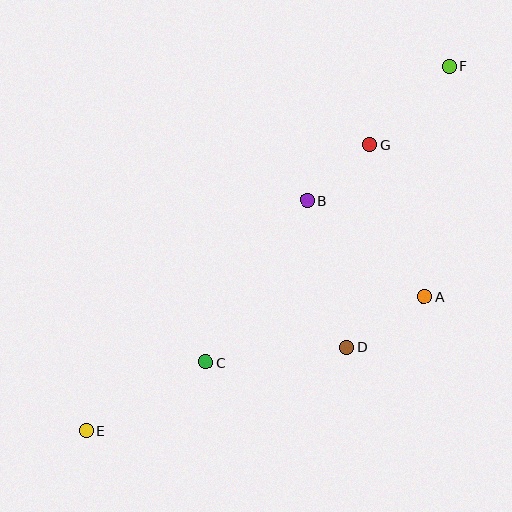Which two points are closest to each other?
Points B and G are closest to each other.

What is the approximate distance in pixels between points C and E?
The distance between C and E is approximately 138 pixels.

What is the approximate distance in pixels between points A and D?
The distance between A and D is approximately 93 pixels.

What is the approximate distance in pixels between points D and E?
The distance between D and E is approximately 273 pixels.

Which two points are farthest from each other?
Points E and F are farthest from each other.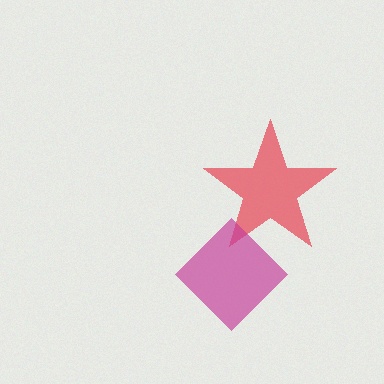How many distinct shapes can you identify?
There are 2 distinct shapes: a red star, a magenta diamond.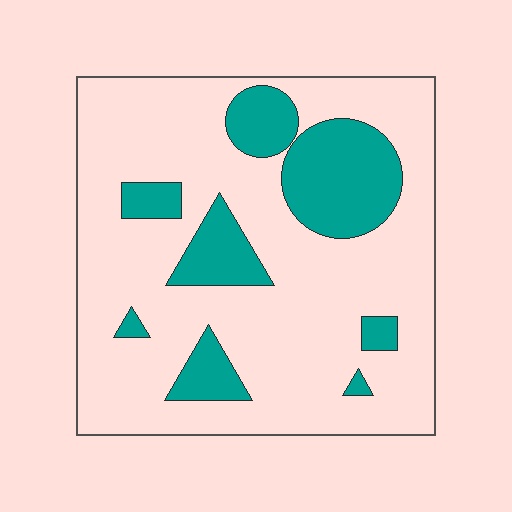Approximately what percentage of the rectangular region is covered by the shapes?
Approximately 20%.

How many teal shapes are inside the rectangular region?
8.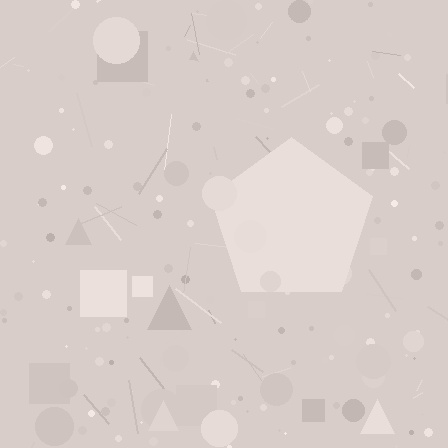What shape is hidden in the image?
A pentagon is hidden in the image.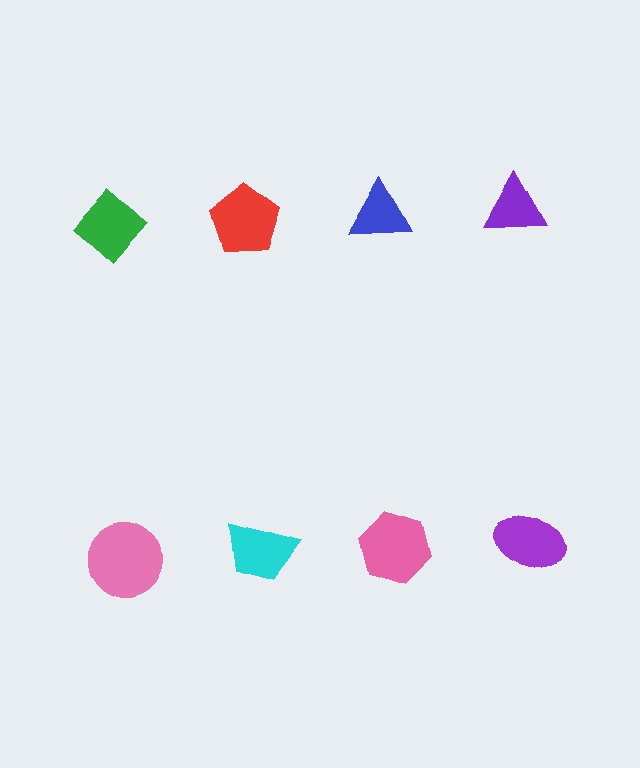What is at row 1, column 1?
A green diamond.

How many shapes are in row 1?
4 shapes.